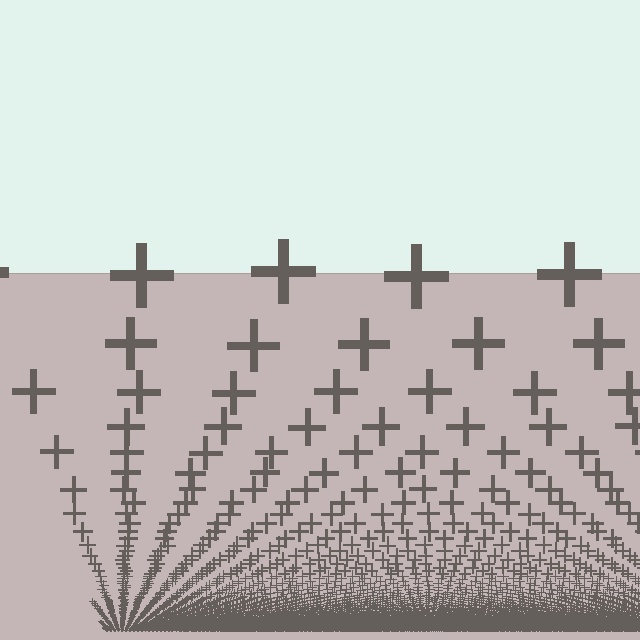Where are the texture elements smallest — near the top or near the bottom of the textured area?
Near the bottom.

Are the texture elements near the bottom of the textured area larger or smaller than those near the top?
Smaller. The gradient is inverted — elements near the bottom are smaller and denser.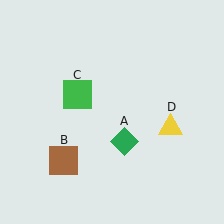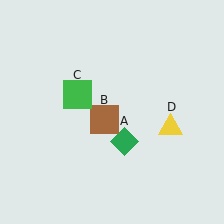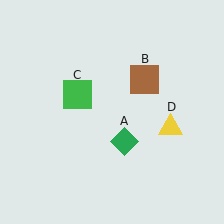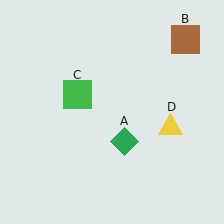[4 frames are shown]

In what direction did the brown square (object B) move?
The brown square (object B) moved up and to the right.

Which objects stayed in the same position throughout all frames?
Green diamond (object A) and green square (object C) and yellow triangle (object D) remained stationary.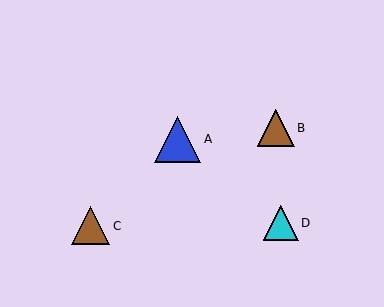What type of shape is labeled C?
Shape C is a brown triangle.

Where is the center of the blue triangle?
The center of the blue triangle is at (178, 139).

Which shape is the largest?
The blue triangle (labeled A) is the largest.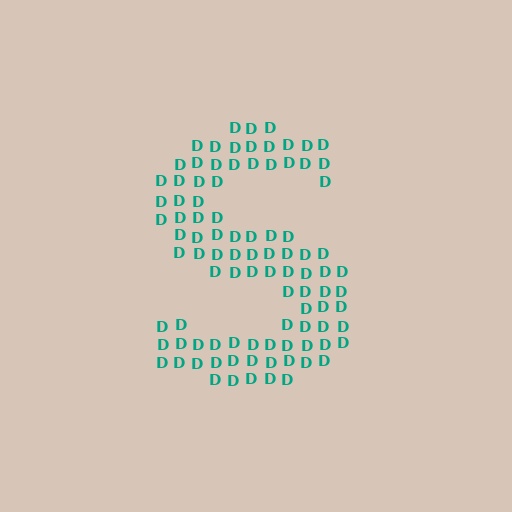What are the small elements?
The small elements are letter D's.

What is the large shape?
The large shape is the letter S.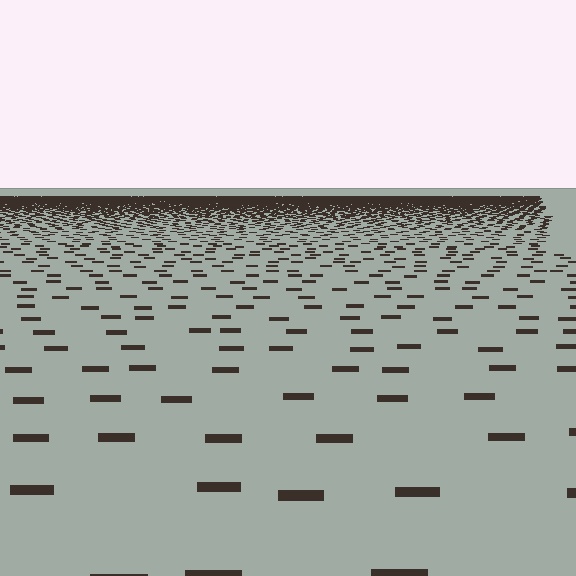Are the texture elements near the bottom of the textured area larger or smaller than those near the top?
Larger. Near the bottom, elements are closer to the viewer and appear at a bigger on-screen size.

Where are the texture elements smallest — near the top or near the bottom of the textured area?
Near the top.